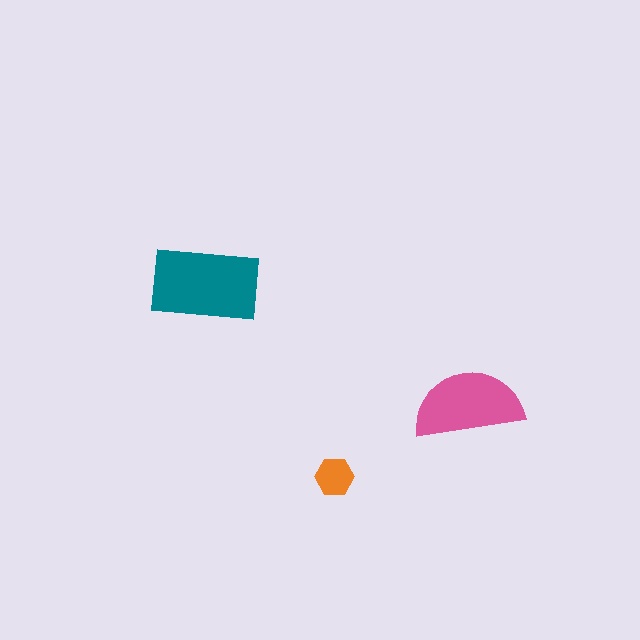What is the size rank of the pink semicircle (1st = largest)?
2nd.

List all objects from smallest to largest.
The orange hexagon, the pink semicircle, the teal rectangle.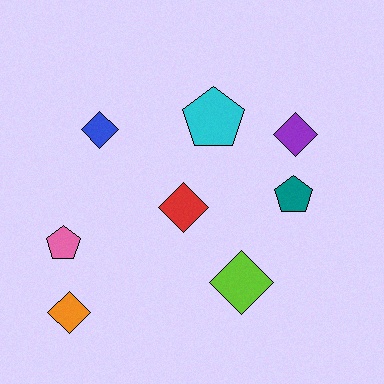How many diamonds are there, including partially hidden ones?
There are 5 diamonds.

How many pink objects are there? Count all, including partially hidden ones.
There is 1 pink object.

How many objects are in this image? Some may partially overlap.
There are 8 objects.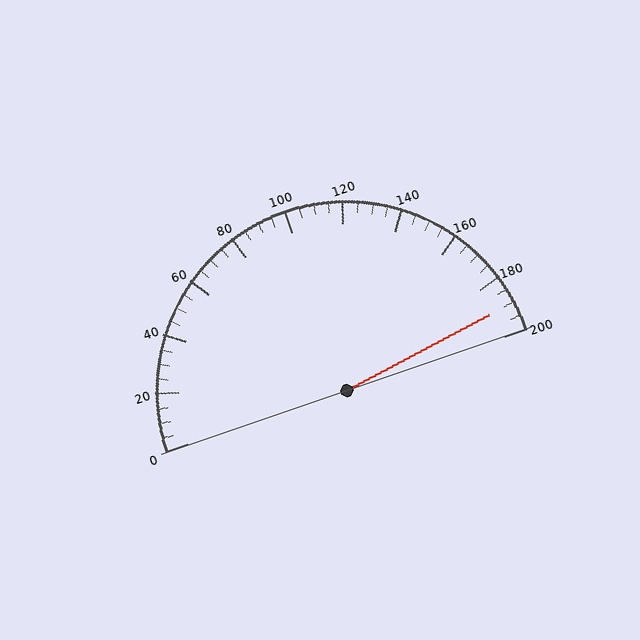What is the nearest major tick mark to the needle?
The nearest major tick mark is 200.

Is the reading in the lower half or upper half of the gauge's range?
The reading is in the upper half of the range (0 to 200).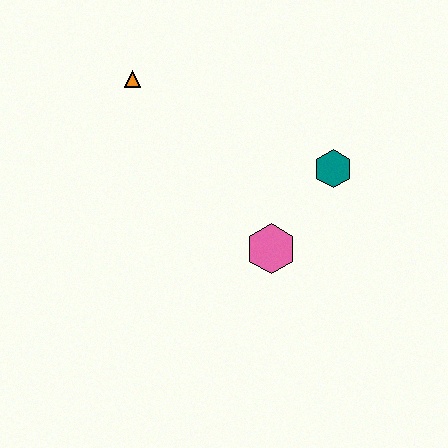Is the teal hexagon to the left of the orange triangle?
No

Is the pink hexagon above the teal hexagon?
No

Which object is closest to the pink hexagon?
The teal hexagon is closest to the pink hexagon.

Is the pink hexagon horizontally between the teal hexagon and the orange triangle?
Yes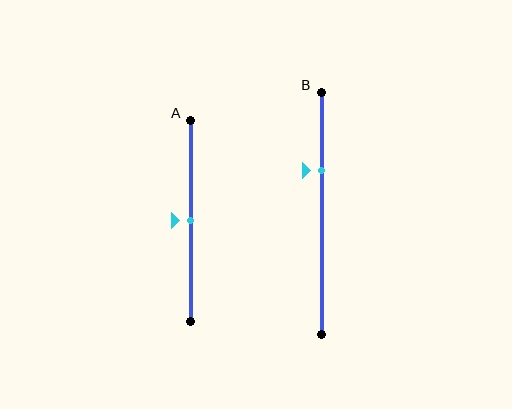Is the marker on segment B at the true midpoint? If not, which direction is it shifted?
No, the marker on segment B is shifted upward by about 18% of the segment length.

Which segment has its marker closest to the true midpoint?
Segment A has its marker closest to the true midpoint.